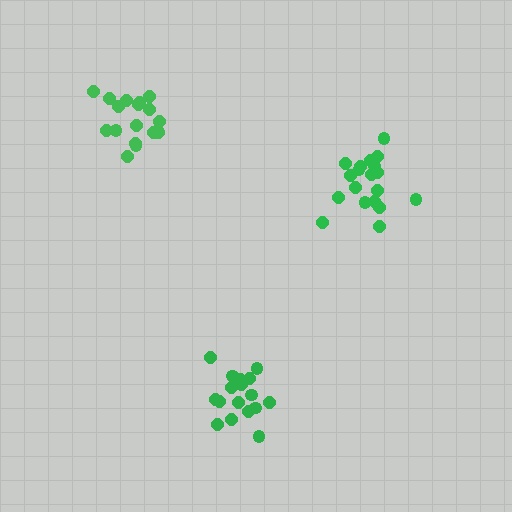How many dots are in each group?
Group 1: 17 dots, Group 2: 19 dots, Group 3: 18 dots (54 total).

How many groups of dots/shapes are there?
There are 3 groups.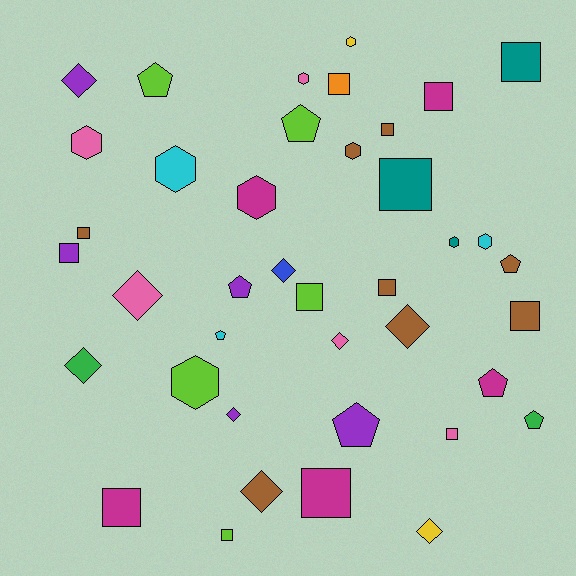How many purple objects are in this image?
There are 5 purple objects.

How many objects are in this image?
There are 40 objects.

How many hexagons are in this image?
There are 9 hexagons.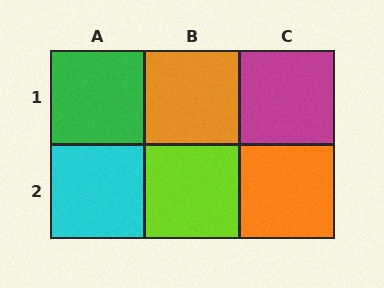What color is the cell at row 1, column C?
Magenta.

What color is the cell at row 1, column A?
Green.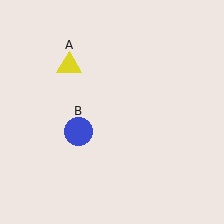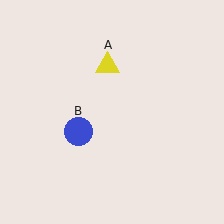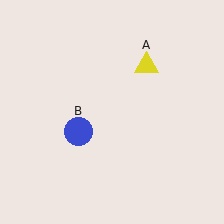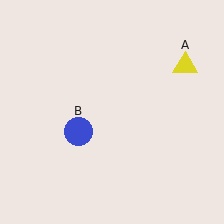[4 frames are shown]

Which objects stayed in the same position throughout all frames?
Blue circle (object B) remained stationary.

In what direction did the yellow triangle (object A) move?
The yellow triangle (object A) moved right.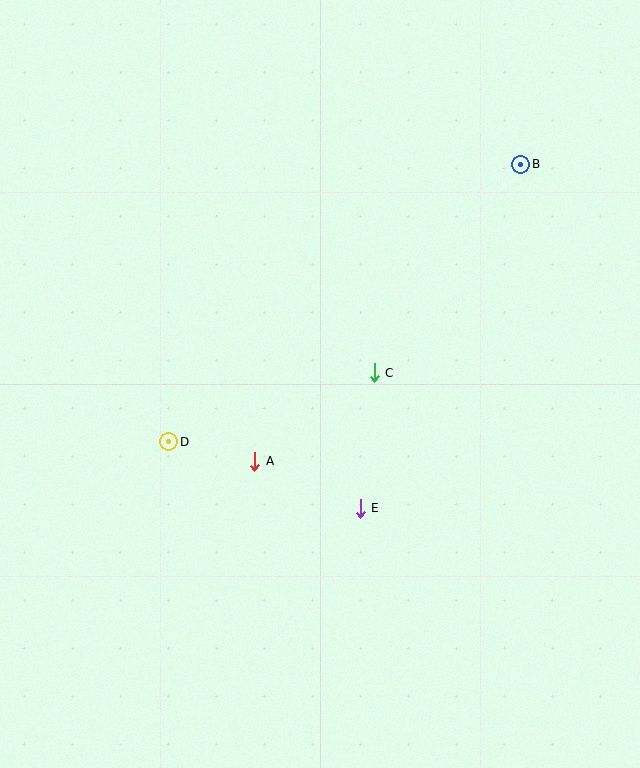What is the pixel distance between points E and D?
The distance between E and D is 202 pixels.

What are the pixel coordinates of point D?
Point D is at (169, 442).